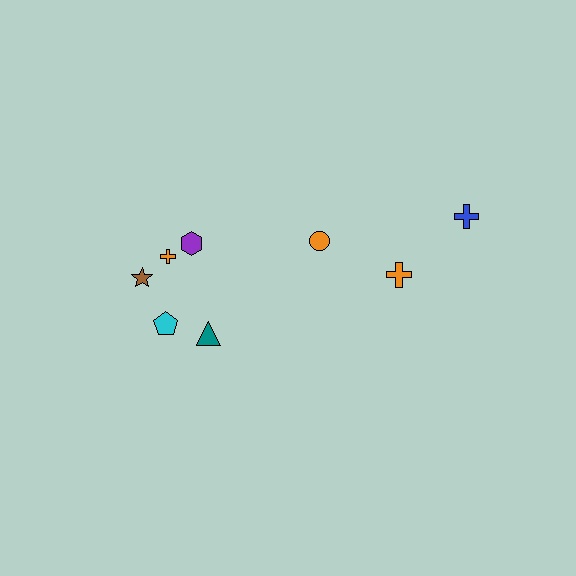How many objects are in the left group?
There are 5 objects.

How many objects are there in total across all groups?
There are 8 objects.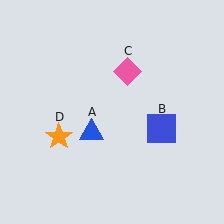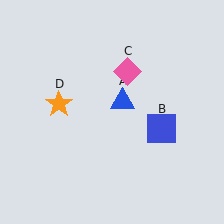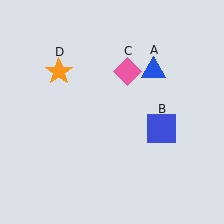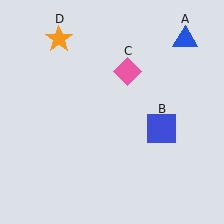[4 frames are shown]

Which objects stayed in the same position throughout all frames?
Blue square (object B) and pink diamond (object C) remained stationary.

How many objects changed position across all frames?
2 objects changed position: blue triangle (object A), orange star (object D).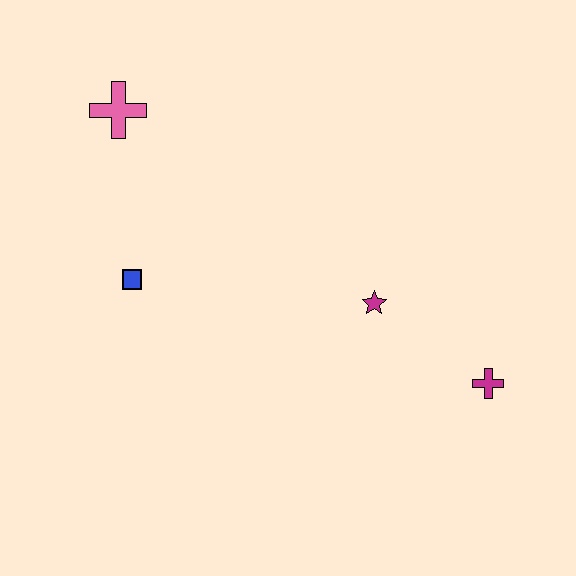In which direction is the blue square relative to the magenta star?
The blue square is to the left of the magenta star.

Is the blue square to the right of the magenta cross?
No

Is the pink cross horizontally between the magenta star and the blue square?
No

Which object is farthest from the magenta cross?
The pink cross is farthest from the magenta cross.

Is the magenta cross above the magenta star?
No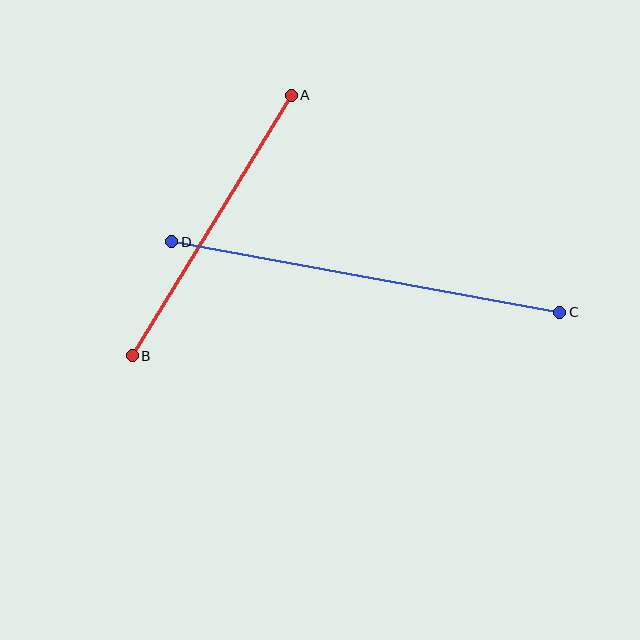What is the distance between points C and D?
The distance is approximately 395 pixels.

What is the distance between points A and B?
The distance is approximately 306 pixels.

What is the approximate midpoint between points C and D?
The midpoint is at approximately (366, 277) pixels.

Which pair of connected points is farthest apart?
Points C and D are farthest apart.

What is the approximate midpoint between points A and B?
The midpoint is at approximately (212, 226) pixels.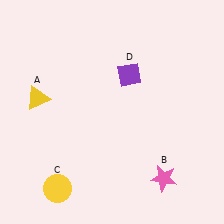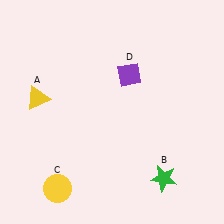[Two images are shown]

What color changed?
The star (B) changed from pink in Image 1 to green in Image 2.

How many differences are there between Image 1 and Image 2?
There is 1 difference between the two images.